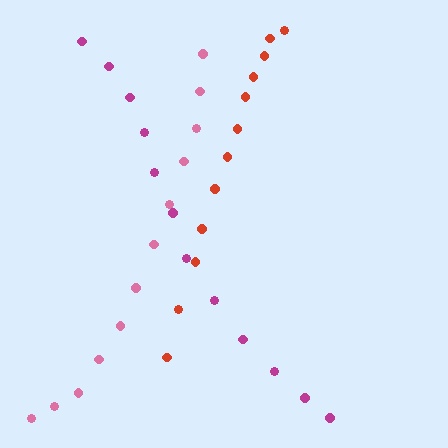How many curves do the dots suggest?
There are 3 distinct paths.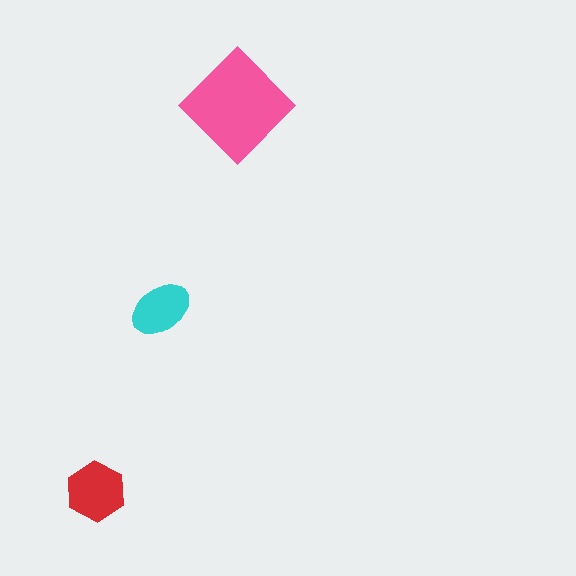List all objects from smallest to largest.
The cyan ellipse, the red hexagon, the pink diamond.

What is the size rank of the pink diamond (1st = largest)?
1st.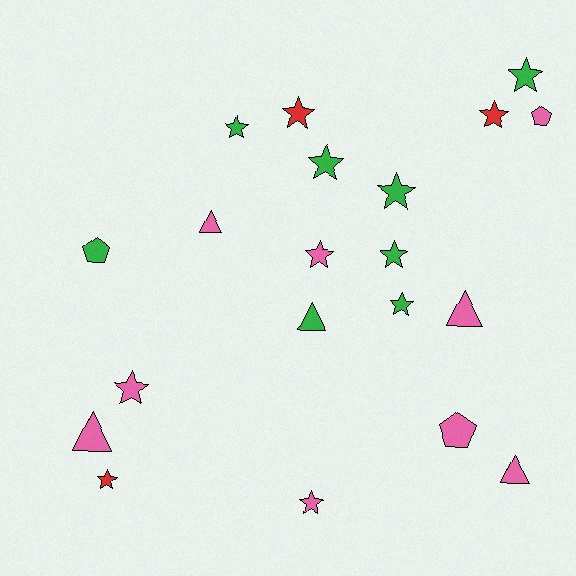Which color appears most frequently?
Pink, with 9 objects.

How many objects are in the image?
There are 20 objects.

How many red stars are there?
There are 3 red stars.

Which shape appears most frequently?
Star, with 12 objects.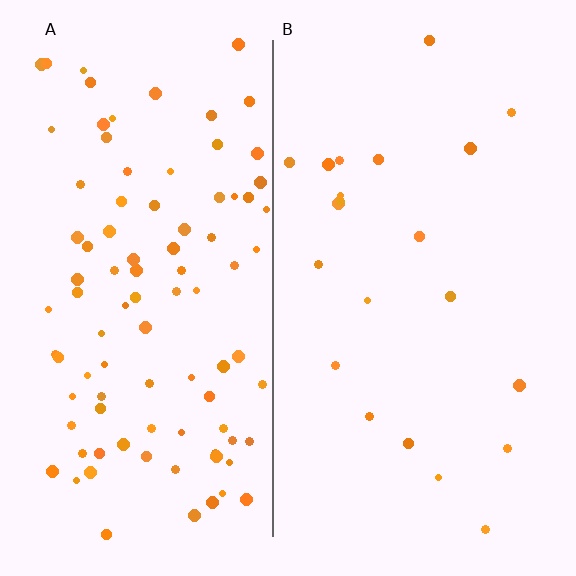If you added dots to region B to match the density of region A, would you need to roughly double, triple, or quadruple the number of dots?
Approximately quadruple.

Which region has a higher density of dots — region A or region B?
A (the left).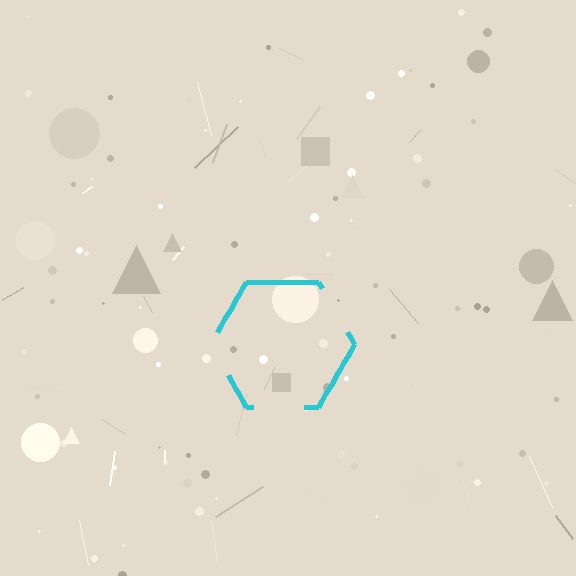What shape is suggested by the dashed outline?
The dashed outline suggests a hexagon.